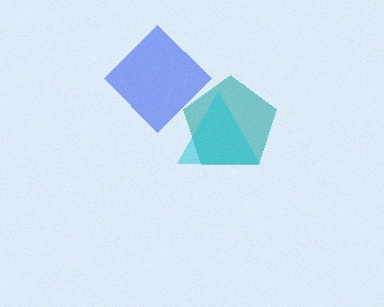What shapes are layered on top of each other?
The layered shapes are: a teal pentagon, a blue diamond, a cyan triangle.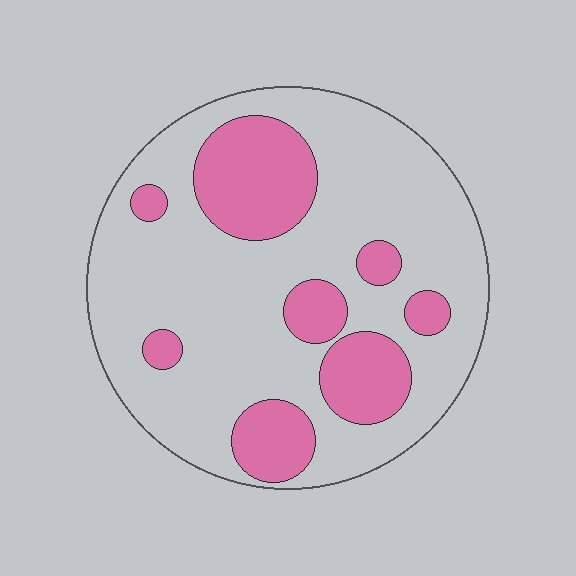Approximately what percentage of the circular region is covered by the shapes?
Approximately 25%.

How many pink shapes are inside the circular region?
8.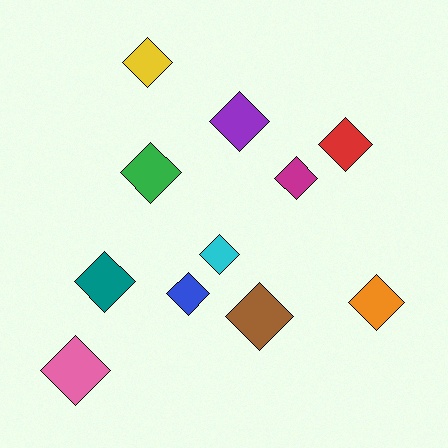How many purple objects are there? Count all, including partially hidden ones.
There is 1 purple object.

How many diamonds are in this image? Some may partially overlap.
There are 11 diamonds.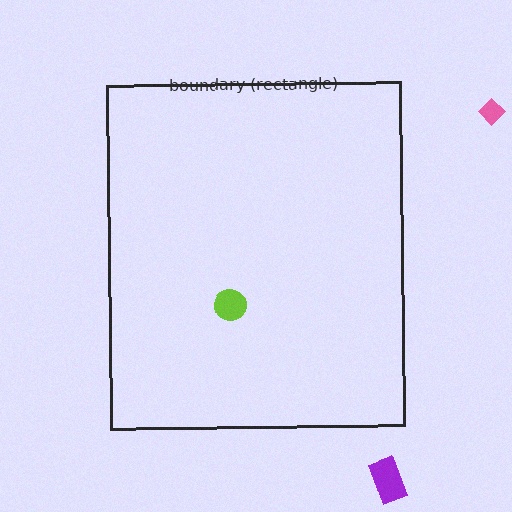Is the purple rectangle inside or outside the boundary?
Outside.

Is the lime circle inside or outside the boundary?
Inside.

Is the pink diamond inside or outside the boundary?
Outside.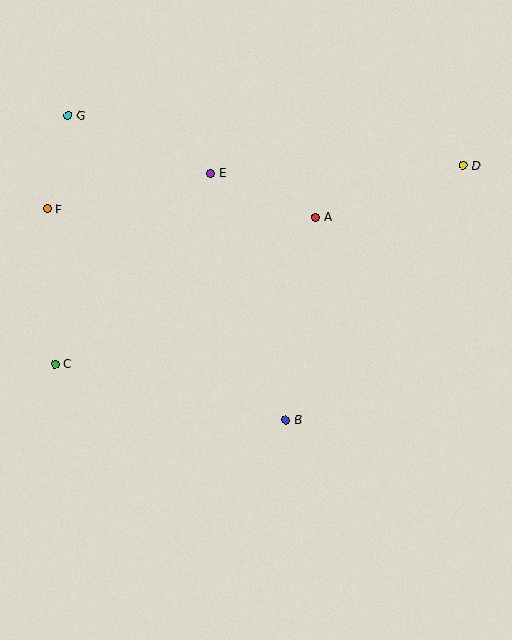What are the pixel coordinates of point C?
Point C is at (55, 364).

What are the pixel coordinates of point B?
Point B is at (286, 420).